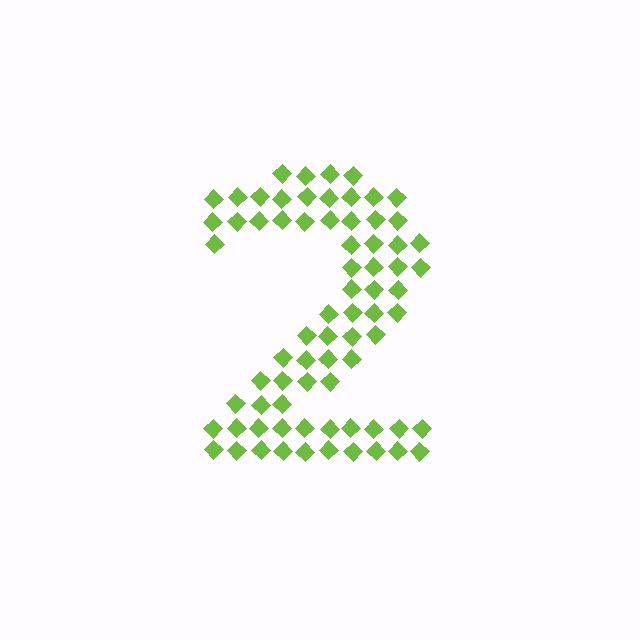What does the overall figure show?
The overall figure shows the digit 2.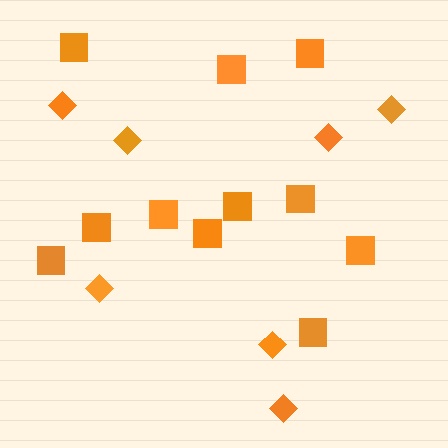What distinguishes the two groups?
There are 2 groups: one group of diamonds (7) and one group of squares (11).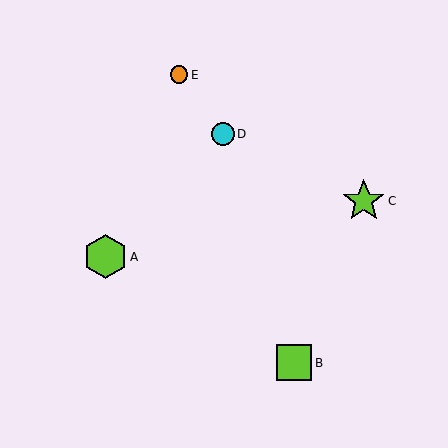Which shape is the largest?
The lime hexagon (labeled A) is the largest.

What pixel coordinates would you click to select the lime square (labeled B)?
Click at (294, 363) to select the lime square B.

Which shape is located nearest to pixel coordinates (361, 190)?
The lime star (labeled C) at (364, 201) is nearest to that location.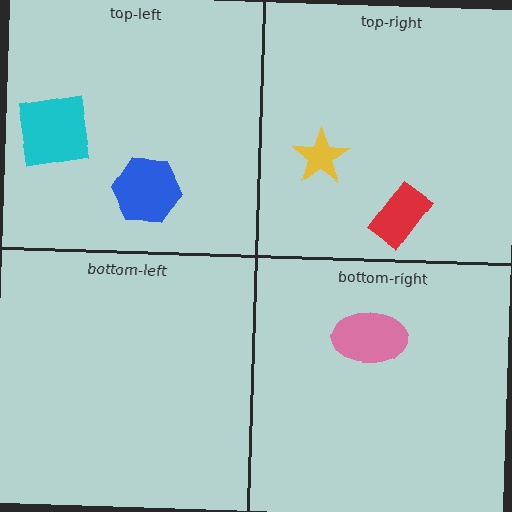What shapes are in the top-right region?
The red rectangle, the yellow star.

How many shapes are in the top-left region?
2.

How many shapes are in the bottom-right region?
1.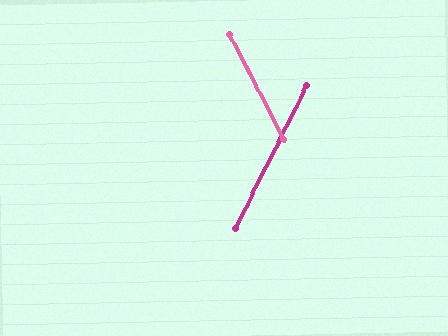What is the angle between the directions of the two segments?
Approximately 54 degrees.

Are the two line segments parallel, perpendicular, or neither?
Neither parallel nor perpendicular — they differ by about 54°.